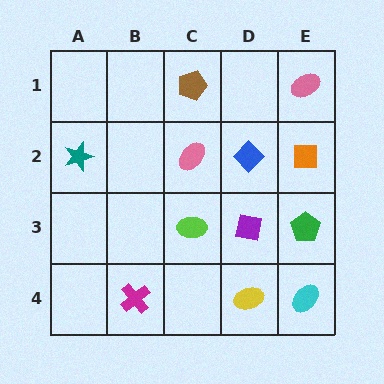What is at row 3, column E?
A green pentagon.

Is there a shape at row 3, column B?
No, that cell is empty.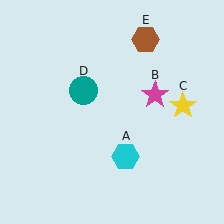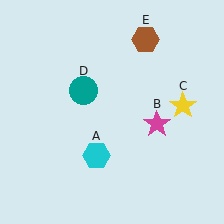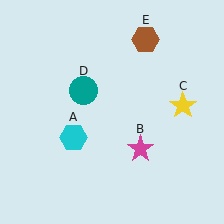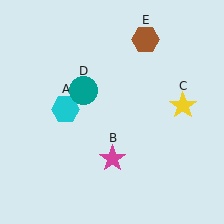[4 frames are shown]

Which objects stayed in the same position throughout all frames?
Yellow star (object C) and teal circle (object D) and brown hexagon (object E) remained stationary.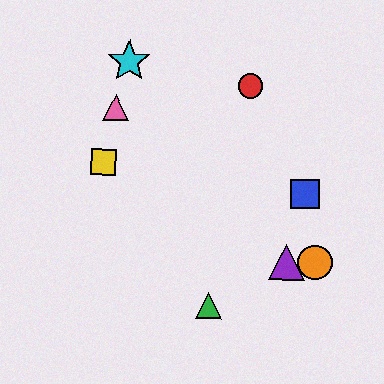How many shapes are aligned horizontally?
2 shapes (the purple triangle, the orange circle) are aligned horizontally.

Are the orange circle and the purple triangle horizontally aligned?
Yes, both are at y≈263.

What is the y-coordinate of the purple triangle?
The purple triangle is at y≈262.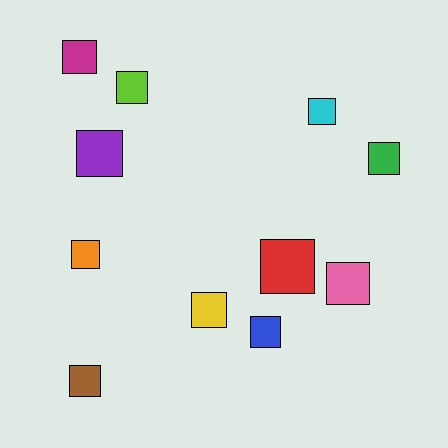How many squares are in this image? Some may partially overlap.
There are 11 squares.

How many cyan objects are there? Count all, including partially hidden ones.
There is 1 cyan object.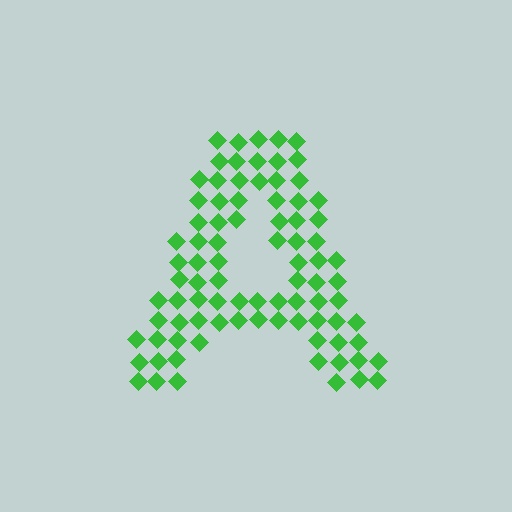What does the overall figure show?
The overall figure shows the letter A.